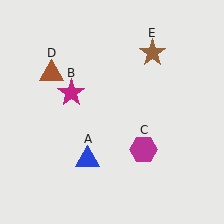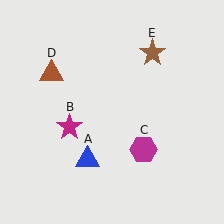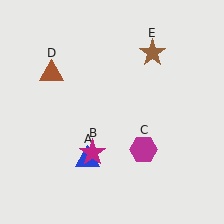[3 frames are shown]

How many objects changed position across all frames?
1 object changed position: magenta star (object B).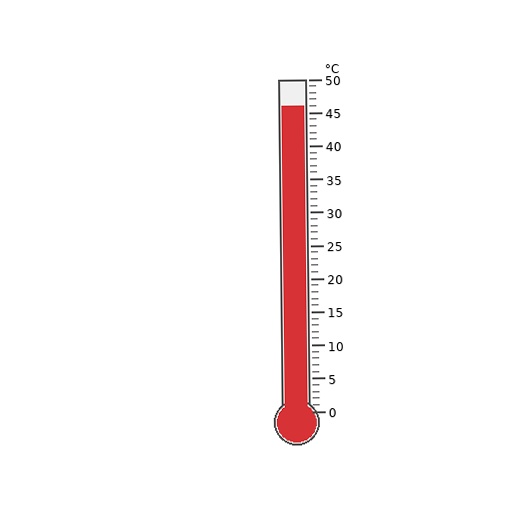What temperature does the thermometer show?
The thermometer shows approximately 46°C.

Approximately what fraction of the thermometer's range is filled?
The thermometer is filled to approximately 90% of its range.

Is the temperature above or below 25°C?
The temperature is above 25°C.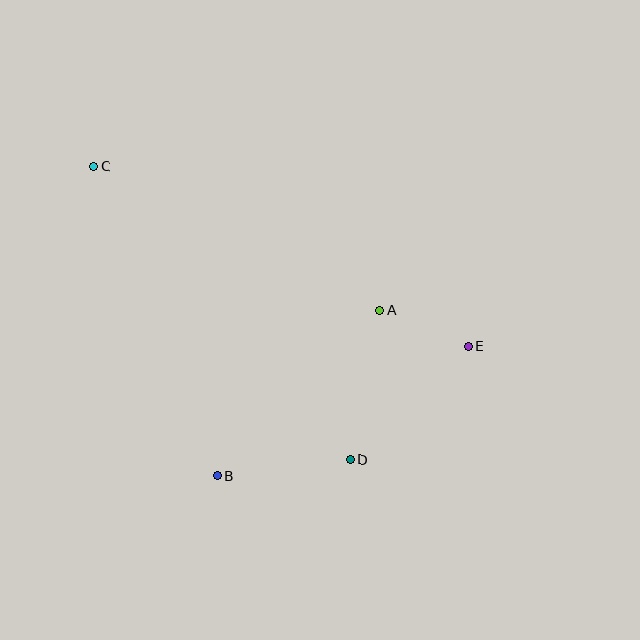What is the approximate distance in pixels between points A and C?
The distance between A and C is approximately 320 pixels.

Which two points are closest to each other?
Points A and E are closest to each other.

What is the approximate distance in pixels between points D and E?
The distance between D and E is approximately 163 pixels.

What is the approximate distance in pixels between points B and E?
The distance between B and E is approximately 282 pixels.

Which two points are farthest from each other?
Points C and E are farthest from each other.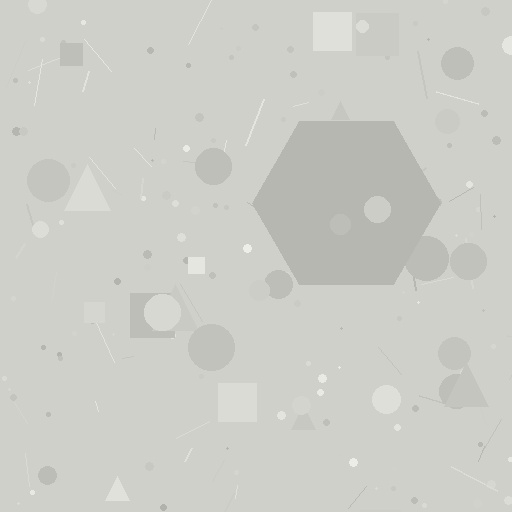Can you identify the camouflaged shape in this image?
The camouflaged shape is a hexagon.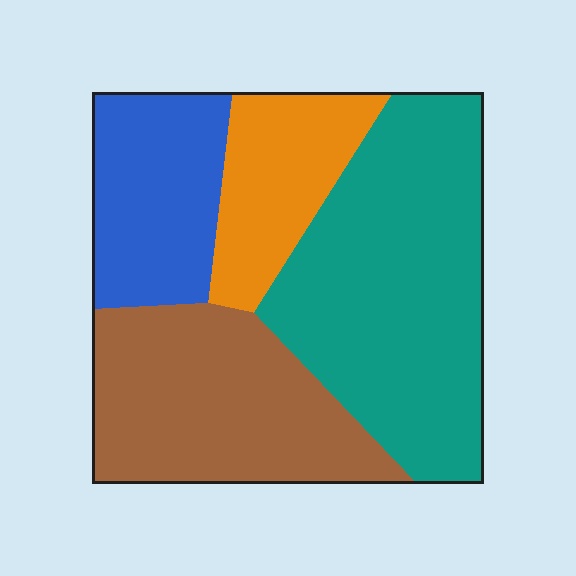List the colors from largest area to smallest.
From largest to smallest: teal, brown, blue, orange.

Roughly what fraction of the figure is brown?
Brown takes up about one quarter (1/4) of the figure.